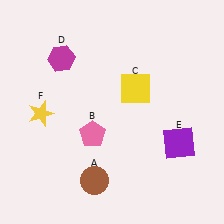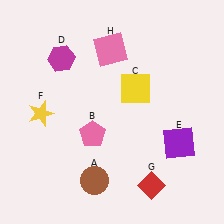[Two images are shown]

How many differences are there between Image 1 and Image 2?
There are 2 differences between the two images.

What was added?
A red diamond (G), a pink square (H) were added in Image 2.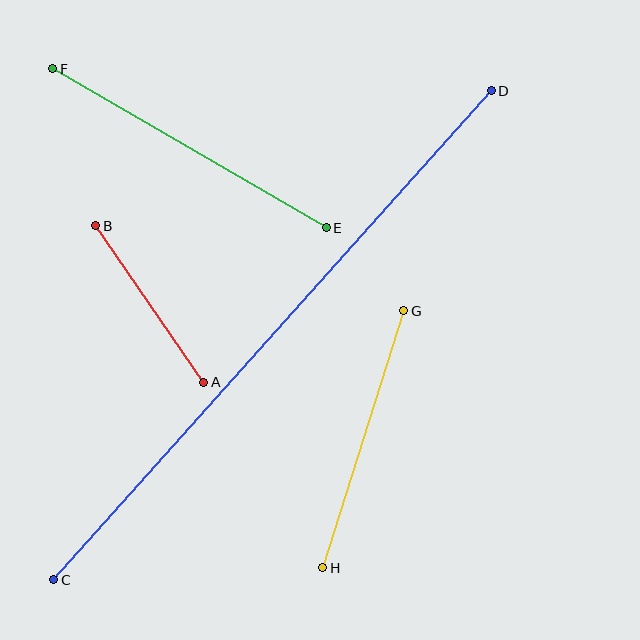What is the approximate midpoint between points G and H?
The midpoint is at approximately (363, 439) pixels.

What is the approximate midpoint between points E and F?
The midpoint is at approximately (190, 148) pixels.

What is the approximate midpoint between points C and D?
The midpoint is at approximately (273, 335) pixels.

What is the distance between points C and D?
The distance is approximately 656 pixels.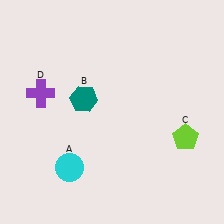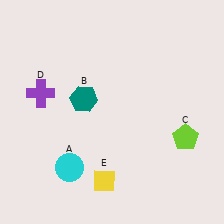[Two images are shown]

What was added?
A yellow diamond (E) was added in Image 2.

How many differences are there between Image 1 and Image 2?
There is 1 difference between the two images.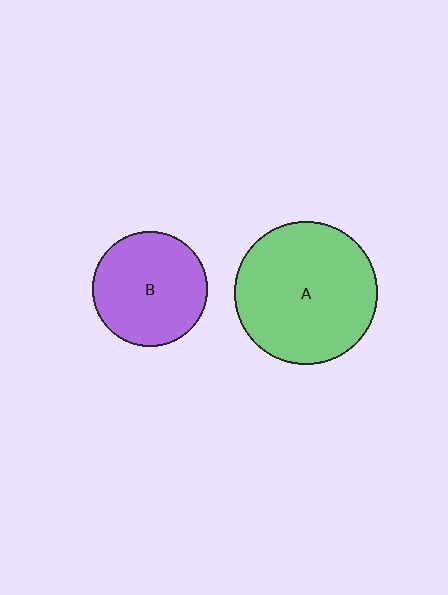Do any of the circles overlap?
No, none of the circles overlap.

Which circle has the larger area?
Circle A (green).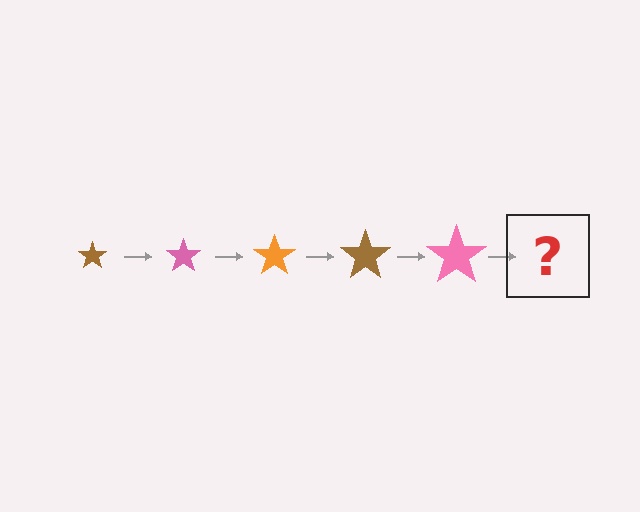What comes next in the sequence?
The next element should be an orange star, larger than the previous one.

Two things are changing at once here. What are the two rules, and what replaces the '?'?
The two rules are that the star grows larger each step and the color cycles through brown, pink, and orange. The '?' should be an orange star, larger than the previous one.